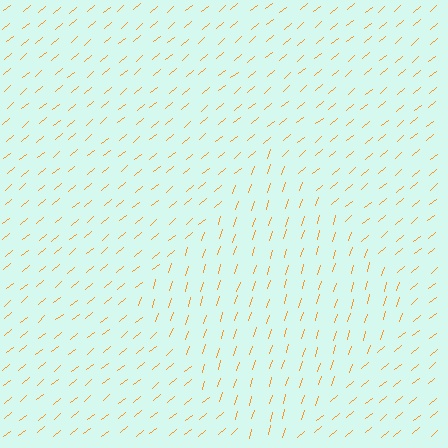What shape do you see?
I see a diamond.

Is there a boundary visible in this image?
Yes, there is a texture boundary formed by a change in line orientation.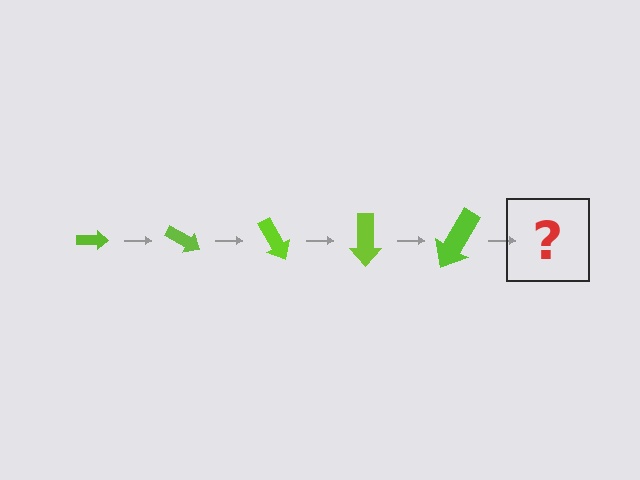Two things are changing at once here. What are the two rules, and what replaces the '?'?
The two rules are that the arrow grows larger each step and it rotates 30 degrees each step. The '?' should be an arrow, larger than the previous one and rotated 150 degrees from the start.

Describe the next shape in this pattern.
It should be an arrow, larger than the previous one and rotated 150 degrees from the start.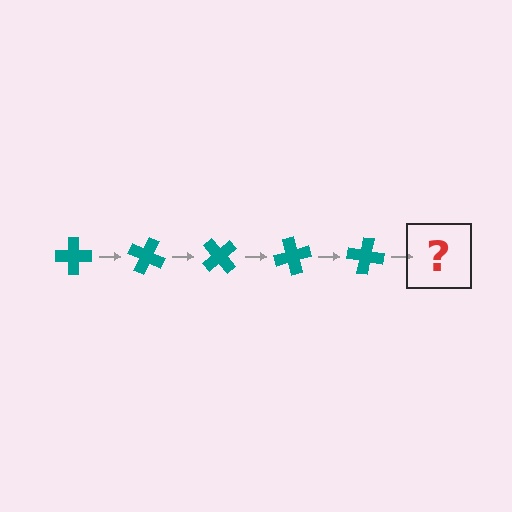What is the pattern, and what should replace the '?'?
The pattern is that the cross rotates 25 degrees each step. The '?' should be a teal cross rotated 125 degrees.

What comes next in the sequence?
The next element should be a teal cross rotated 125 degrees.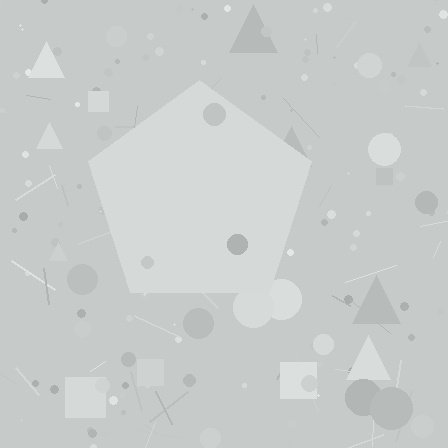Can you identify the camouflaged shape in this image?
The camouflaged shape is a pentagon.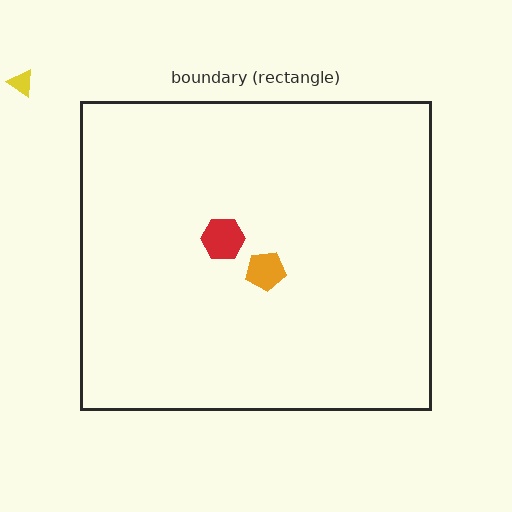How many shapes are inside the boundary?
2 inside, 1 outside.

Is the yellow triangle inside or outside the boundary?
Outside.